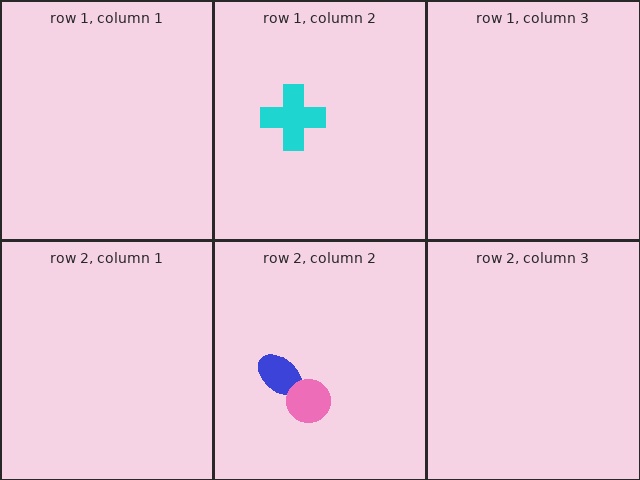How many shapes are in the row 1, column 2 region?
1.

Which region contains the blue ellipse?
The row 2, column 2 region.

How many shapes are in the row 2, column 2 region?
2.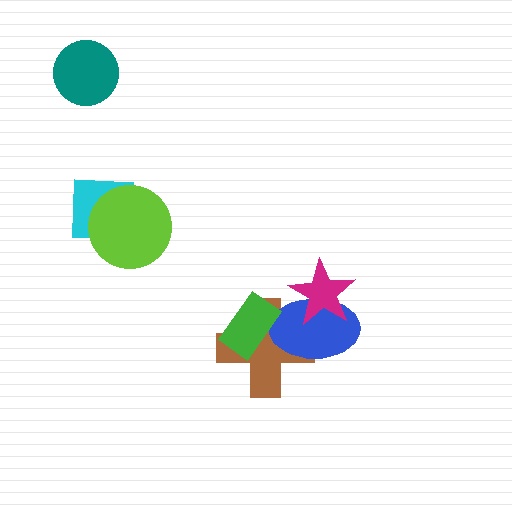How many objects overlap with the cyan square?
1 object overlaps with the cyan square.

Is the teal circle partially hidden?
No, no other shape covers it.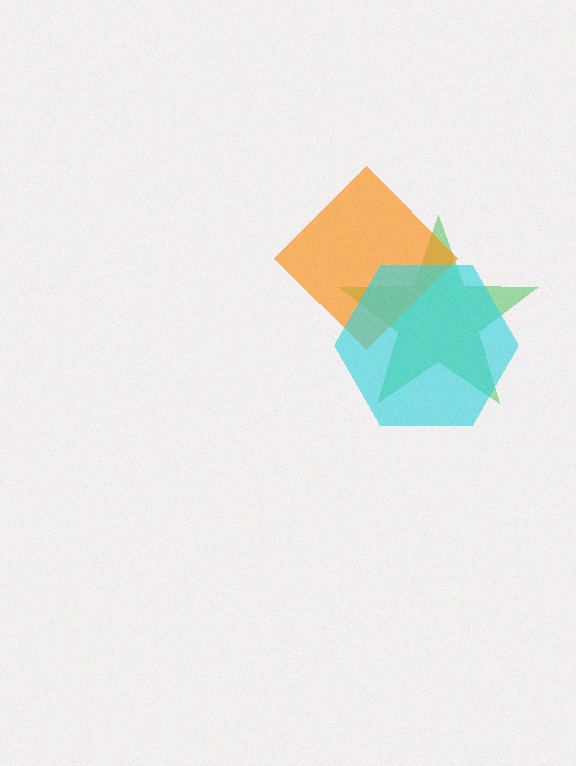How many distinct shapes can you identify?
There are 3 distinct shapes: a green star, an orange diamond, a cyan hexagon.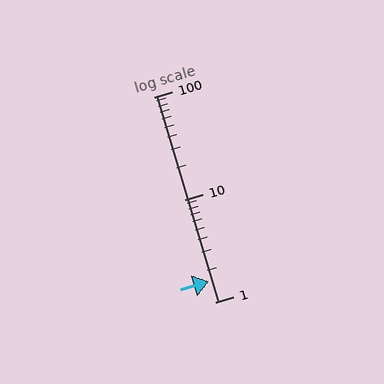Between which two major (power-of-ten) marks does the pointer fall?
The pointer is between 1 and 10.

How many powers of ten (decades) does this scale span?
The scale spans 2 decades, from 1 to 100.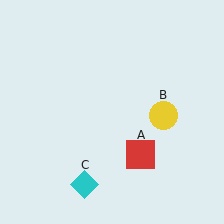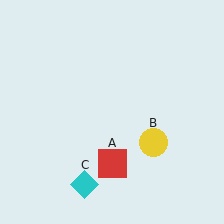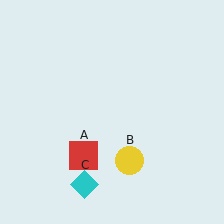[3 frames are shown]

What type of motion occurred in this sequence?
The red square (object A), yellow circle (object B) rotated clockwise around the center of the scene.